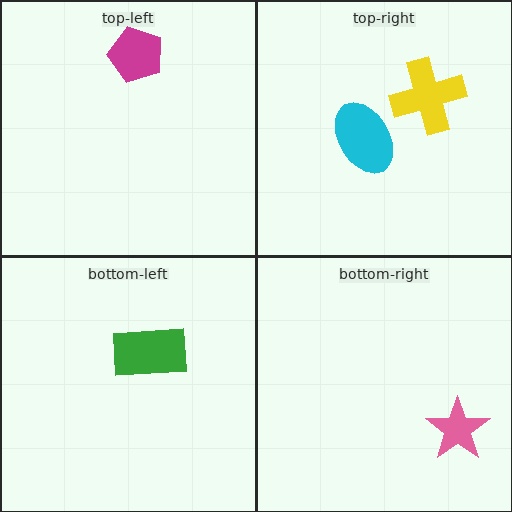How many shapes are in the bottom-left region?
1.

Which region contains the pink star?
The bottom-right region.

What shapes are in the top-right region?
The cyan ellipse, the yellow cross.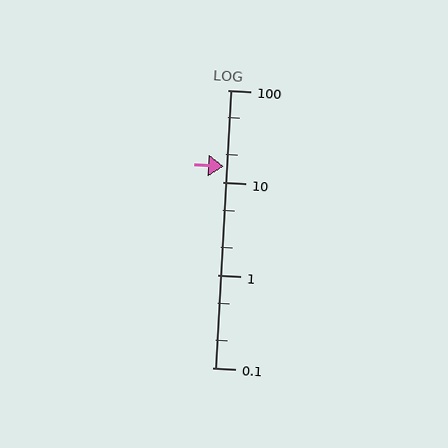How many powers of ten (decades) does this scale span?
The scale spans 3 decades, from 0.1 to 100.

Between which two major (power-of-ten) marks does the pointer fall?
The pointer is between 10 and 100.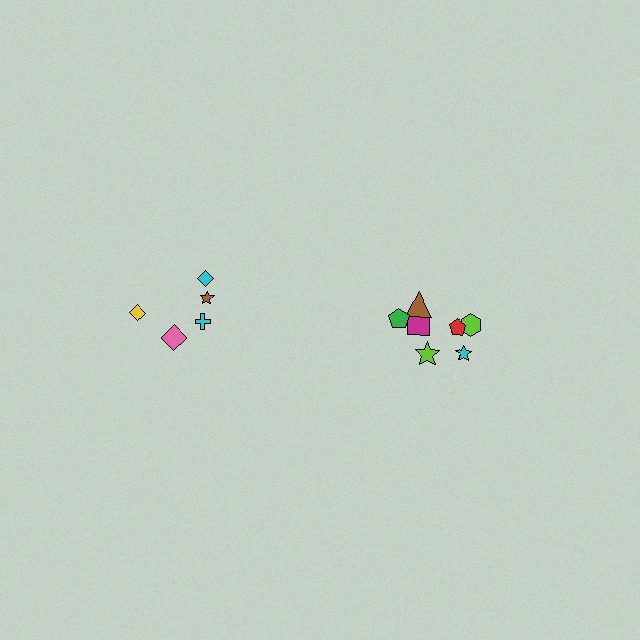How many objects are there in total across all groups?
There are 12 objects.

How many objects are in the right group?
There are 7 objects.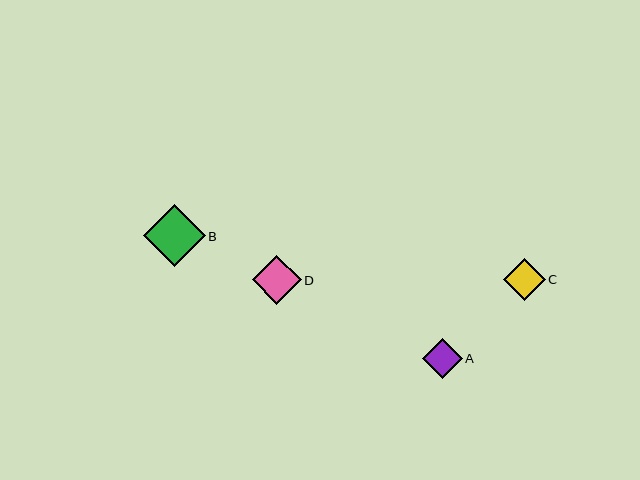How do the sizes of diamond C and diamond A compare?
Diamond C and diamond A are approximately the same size.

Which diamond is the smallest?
Diamond A is the smallest with a size of approximately 40 pixels.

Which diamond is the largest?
Diamond B is the largest with a size of approximately 62 pixels.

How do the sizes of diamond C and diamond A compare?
Diamond C and diamond A are approximately the same size.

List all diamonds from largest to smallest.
From largest to smallest: B, D, C, A.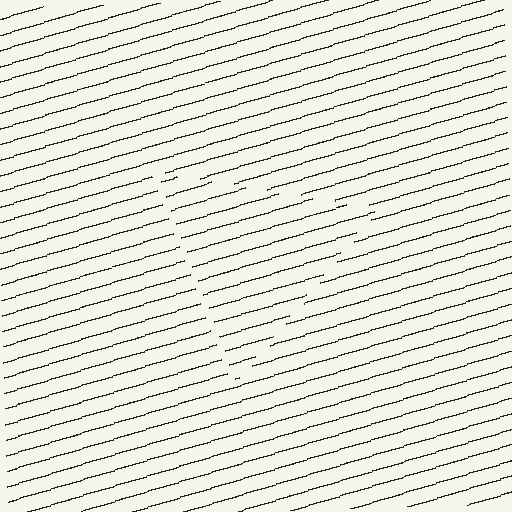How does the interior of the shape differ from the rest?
The interior of the shape contains the same grating, shifted by half a period — the contour is defined by the phase discontinuity where line-ends from the inner and outer gratings abut.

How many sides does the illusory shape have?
3 sides — the line-ends trace a triangle.